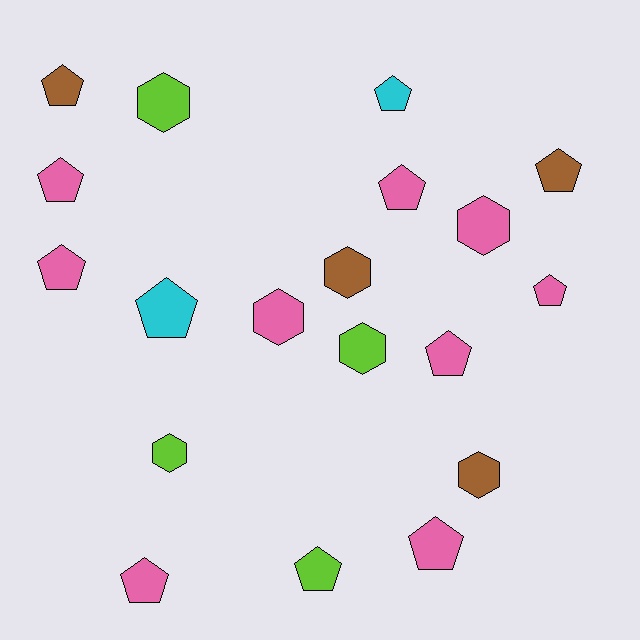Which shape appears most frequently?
Pentagon, with 12 objects.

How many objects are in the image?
There are 19 objects.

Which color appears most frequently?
Pink, with 9 objects.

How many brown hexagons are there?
There are 2 brown hexagons.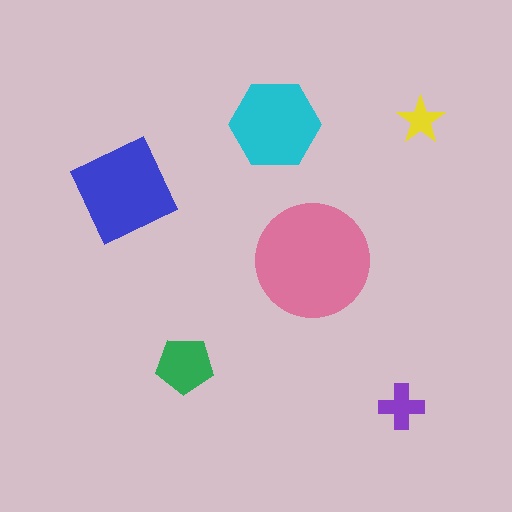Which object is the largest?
The pink circle.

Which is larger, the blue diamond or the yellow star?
The blue diamond.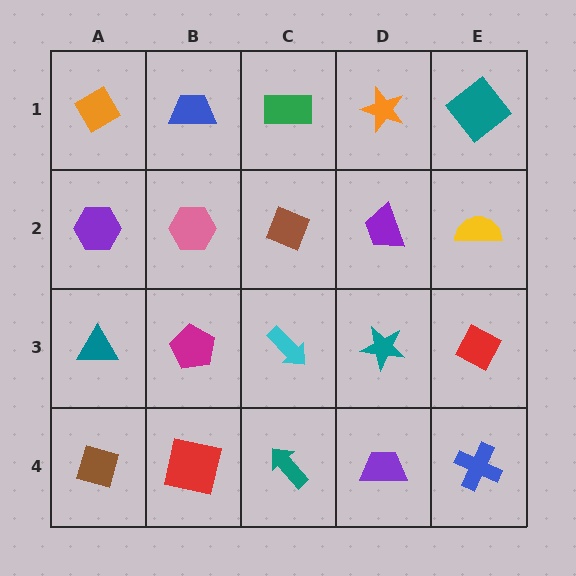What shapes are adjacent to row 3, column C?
A brown diamond (row 2, column C), a teal arrow (row 4, column C), a magenta pentagon (row 3, column B), a teal star (row 3, column D).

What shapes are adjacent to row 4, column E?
A red diamond (row 3, column E), a purple trapezoid (row 4, column D).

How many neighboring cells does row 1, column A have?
2.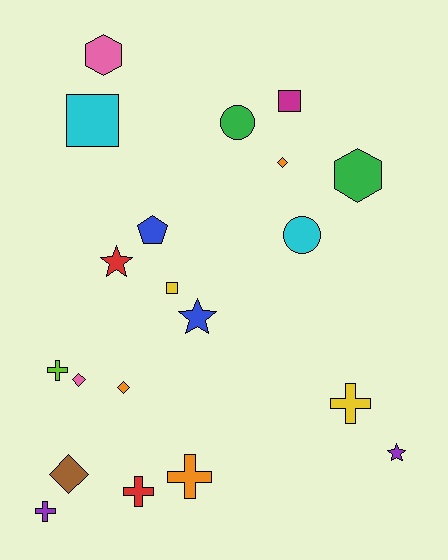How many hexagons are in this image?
There are 2 hexagons.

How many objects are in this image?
There are 20 objects.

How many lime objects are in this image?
There is 1 lime object.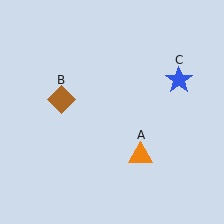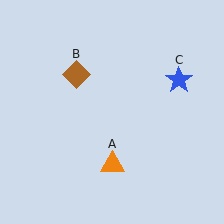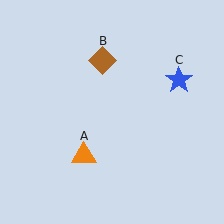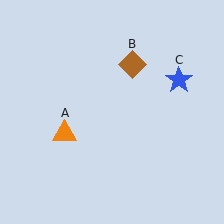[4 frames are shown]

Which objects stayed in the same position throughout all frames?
Blue star (object C) remained stationary.